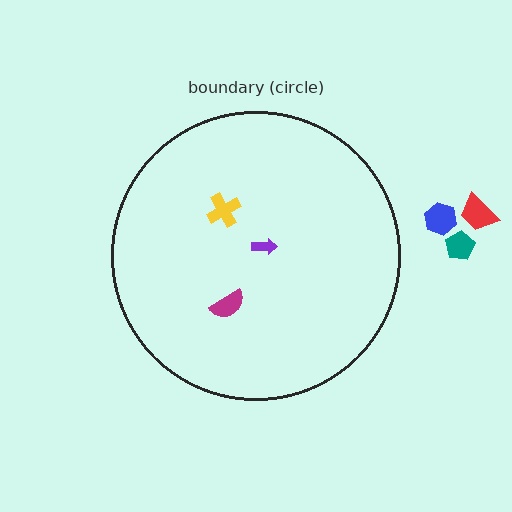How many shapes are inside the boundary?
3 inside, 3 outside.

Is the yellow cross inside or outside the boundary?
Inside.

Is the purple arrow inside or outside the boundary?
Inside.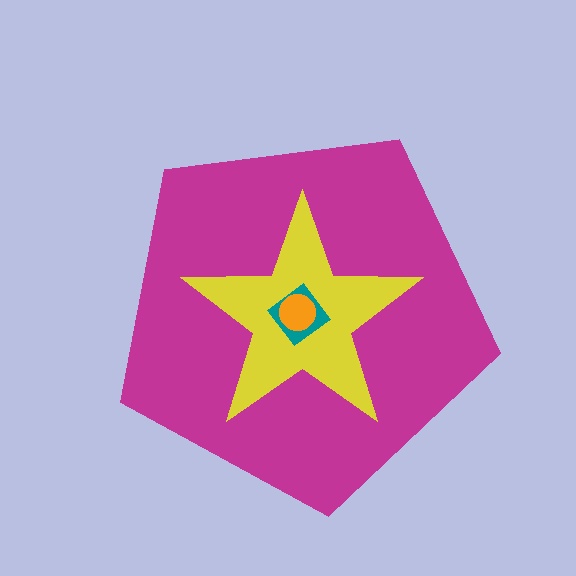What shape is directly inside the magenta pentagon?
The yellow star.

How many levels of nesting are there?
4.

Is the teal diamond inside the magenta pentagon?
Yes.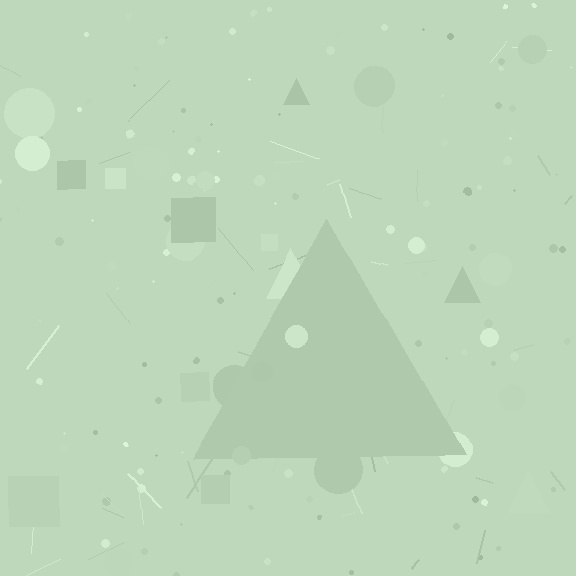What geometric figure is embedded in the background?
A triangle is embedded in the background.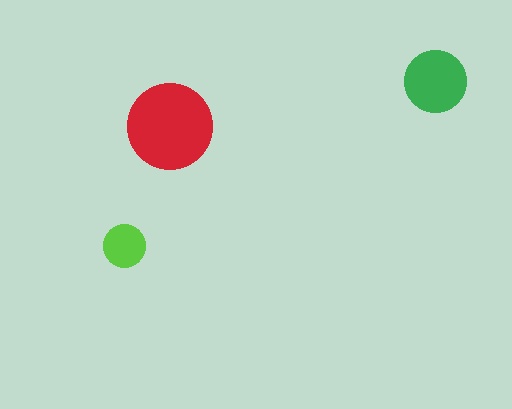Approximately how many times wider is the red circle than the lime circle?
About 2 times wider.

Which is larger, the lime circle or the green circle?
The green one.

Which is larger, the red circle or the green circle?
The red one.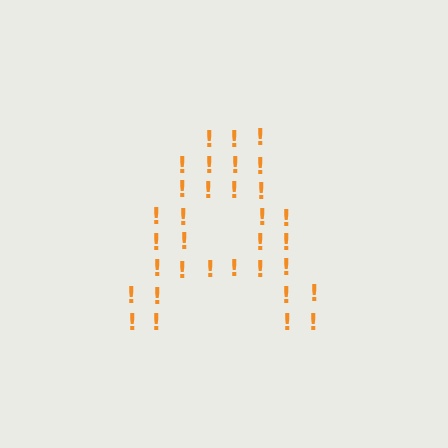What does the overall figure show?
The overall figure shows the letter A.